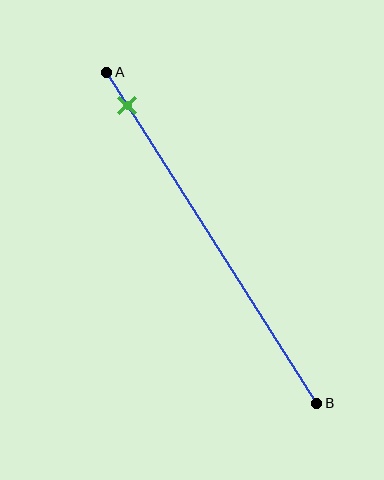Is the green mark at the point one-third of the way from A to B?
No, the mark is at about 10% from A, not at the 33% one-third point.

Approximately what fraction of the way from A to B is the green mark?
The green mark is approximately 10% of the way from A to B.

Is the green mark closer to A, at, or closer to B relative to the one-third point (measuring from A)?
The green mark is closer to point A than the one-third point of segment AB.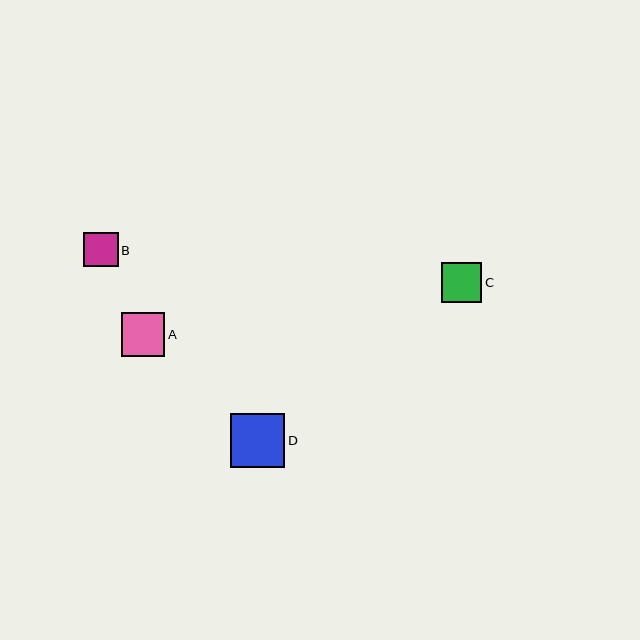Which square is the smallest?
Square B is the smallest with a size of approximately 35 pixels.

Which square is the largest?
Square D is the largest with a size of approximately 54 pixels.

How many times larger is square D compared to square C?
Square D is approximately 1.3 times the size of square C.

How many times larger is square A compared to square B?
Square A is approximately 1.3 times the size of square B.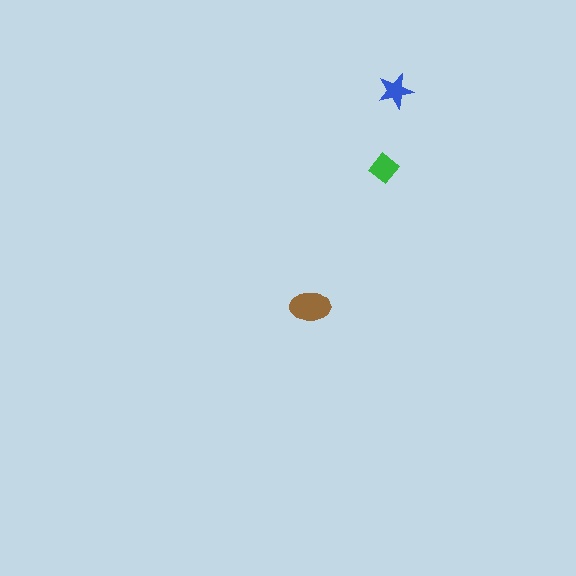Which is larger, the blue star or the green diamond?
The green diamond.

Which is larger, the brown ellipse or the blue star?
The brown ellipse.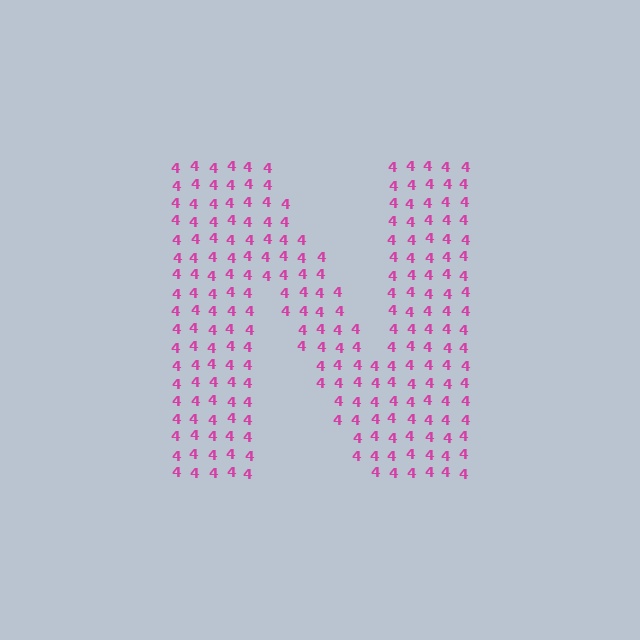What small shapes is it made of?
It is made of small digit 4's.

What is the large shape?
The large shape is the letter N.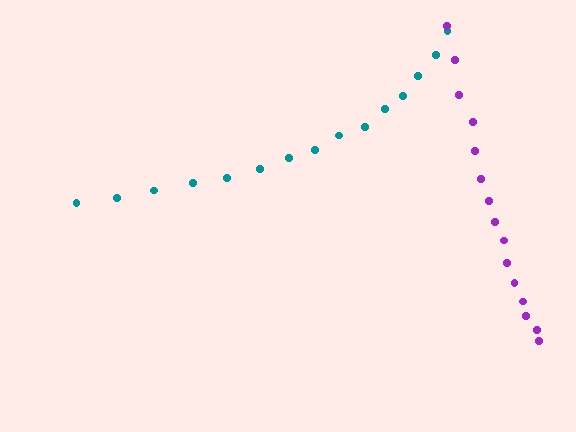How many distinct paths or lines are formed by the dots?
There are 2 distinct paths.